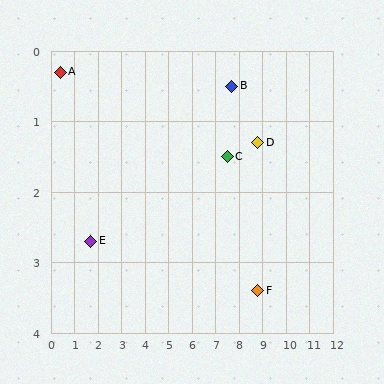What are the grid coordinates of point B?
Point B is at approximately (7.7, 0.5).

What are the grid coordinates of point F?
Point F is at approximately (8.8, 3.4).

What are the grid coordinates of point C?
Point C is at approximately (7.5, 1.5).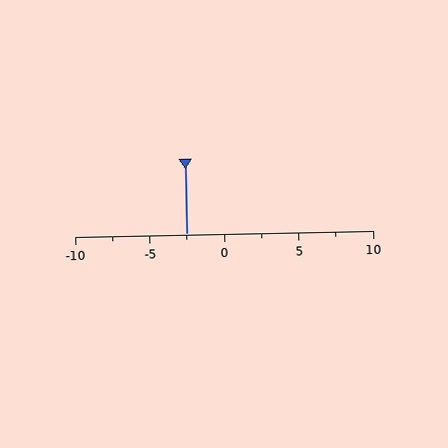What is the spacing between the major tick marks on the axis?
The major ticks are spaced 5 apart.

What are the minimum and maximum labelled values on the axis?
The axis runs from -10 to 10.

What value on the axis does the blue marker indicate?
The marker indicates approximately -2.5.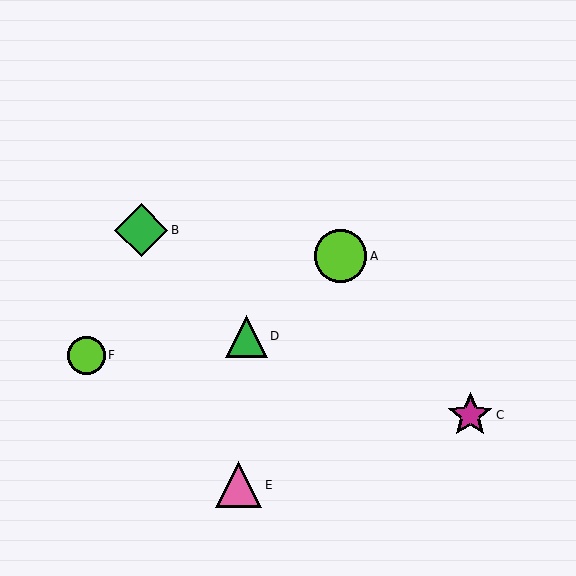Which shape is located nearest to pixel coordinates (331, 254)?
The lime circle (labeled A) at (340, 256) is nearest to that location.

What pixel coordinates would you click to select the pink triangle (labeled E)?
Click at (239, 485) to select the pink triangle E.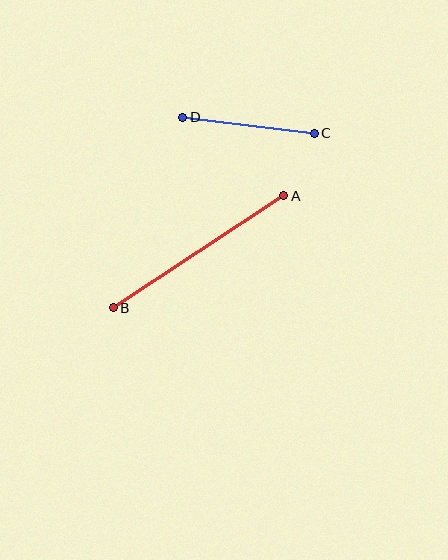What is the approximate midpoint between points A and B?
The midpoint is at approximately (198, 252) pixels.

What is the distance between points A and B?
The distance is approximately 204 pixels.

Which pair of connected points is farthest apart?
Points A and B are farthest apart.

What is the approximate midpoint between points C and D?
The midpoint is at approximately (248, 125) pixels.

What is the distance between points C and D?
The distance is approximately 132 pixels.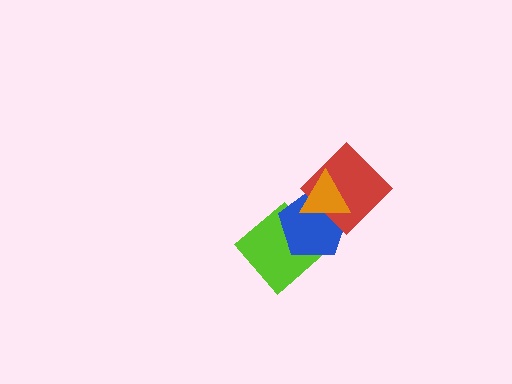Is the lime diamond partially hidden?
Yes, it is partially covered by another shape.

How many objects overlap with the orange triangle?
3 objects overlap with the orange triangle.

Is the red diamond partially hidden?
Yes, it is partially covered by another shape.